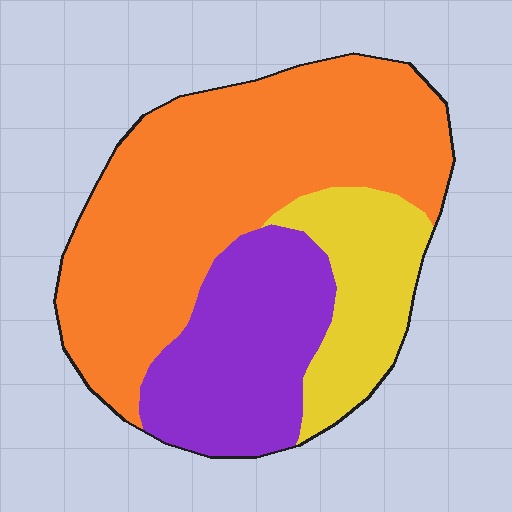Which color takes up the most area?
Orange, at roughly 55%.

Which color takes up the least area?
Yellow, at roughly 20%.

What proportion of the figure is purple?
Purple takes up about one quarter (1/4) of the figure.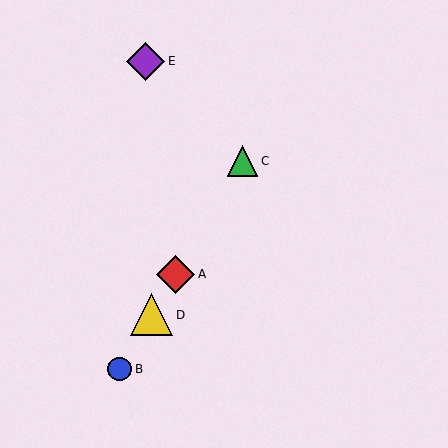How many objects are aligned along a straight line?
4 objects (A, B, C, D) are aligned along a straight line.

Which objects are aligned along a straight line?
Objects A, B, C, D are aligned along a straight line.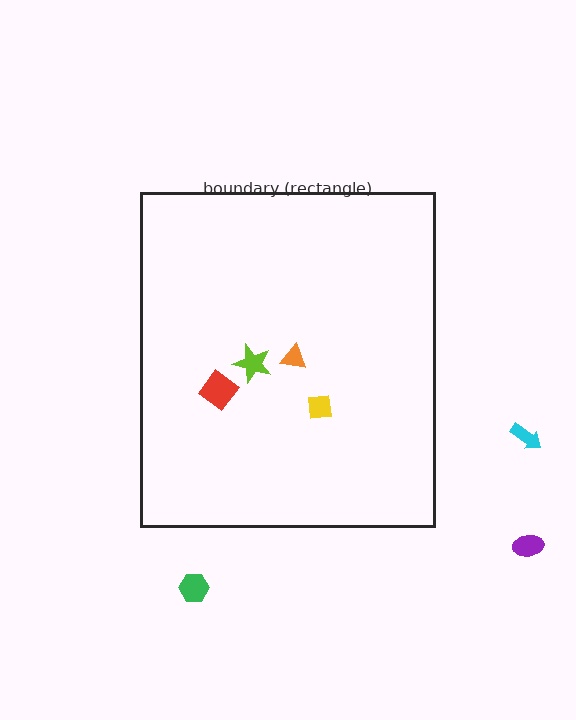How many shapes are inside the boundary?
4 inside, 3 outside.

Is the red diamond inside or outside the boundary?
Inside.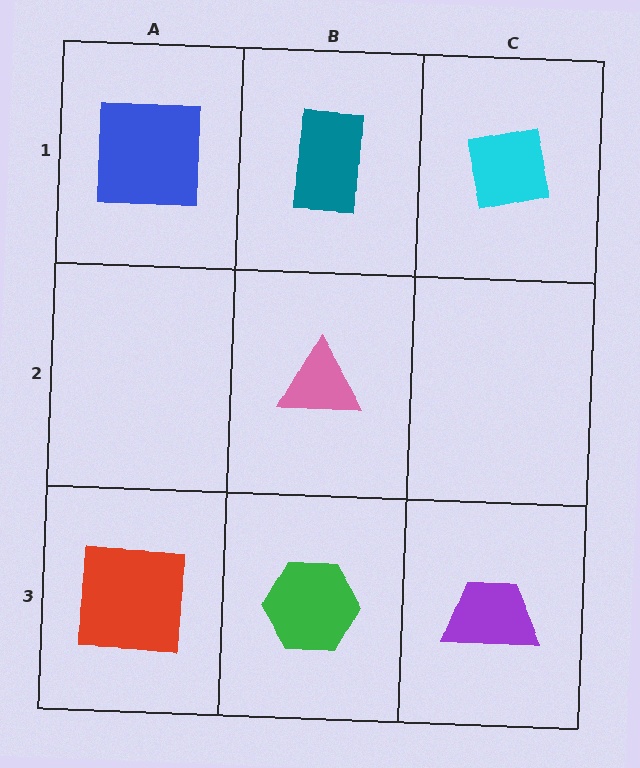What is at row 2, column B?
A pink triangle.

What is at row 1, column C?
A cyan square.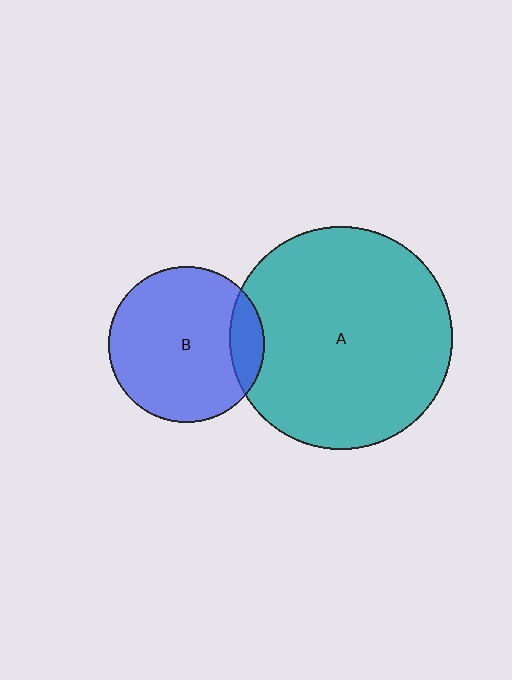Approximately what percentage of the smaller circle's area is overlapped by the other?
Approximately 15%.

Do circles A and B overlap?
Yes.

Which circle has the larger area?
Circle A (teal).